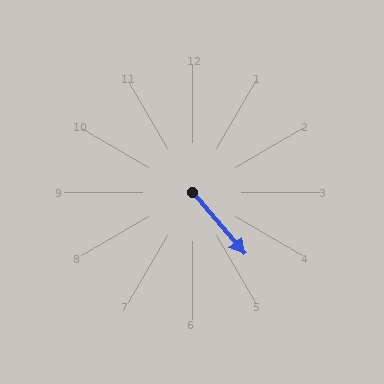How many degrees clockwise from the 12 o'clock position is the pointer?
Approximately 140 degrees.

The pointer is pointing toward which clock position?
Roughly 5 o'clock.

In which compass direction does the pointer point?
Southeast.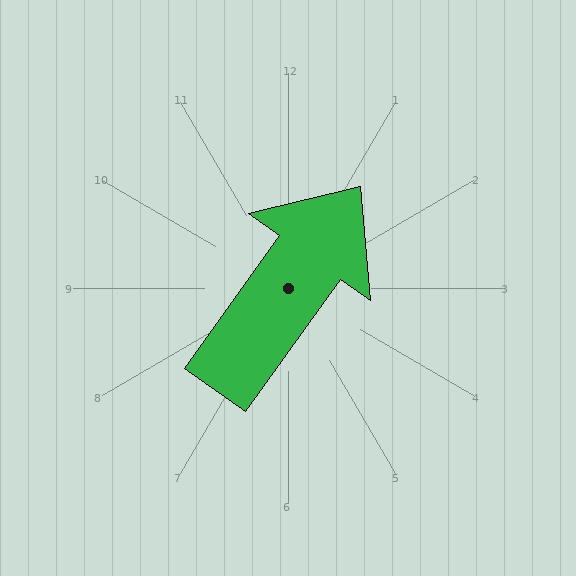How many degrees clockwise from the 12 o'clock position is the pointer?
Approximately 35 degrees.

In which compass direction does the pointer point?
Northeast.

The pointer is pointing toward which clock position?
Roughly 1 o'clock.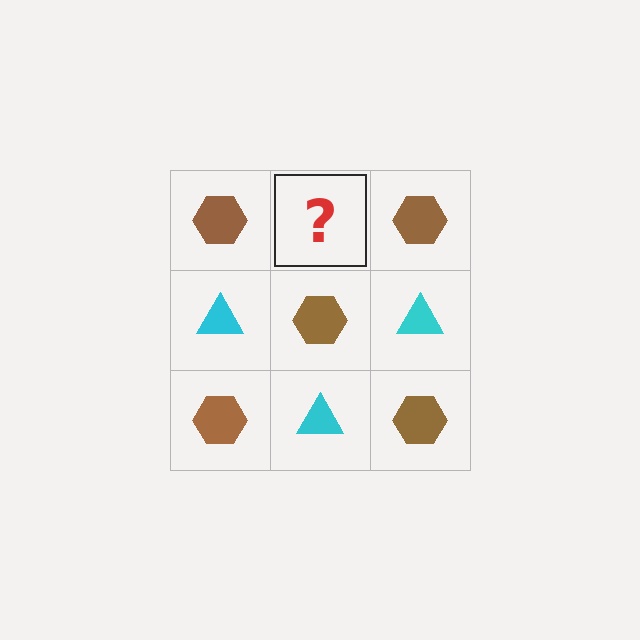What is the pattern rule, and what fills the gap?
The rule is that it alternates brown hexagon and cyan triangle in a checkerboard pattern. The gap should be filled with a cyan triangle.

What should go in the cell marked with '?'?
The missing cell should contain a cyan triangle.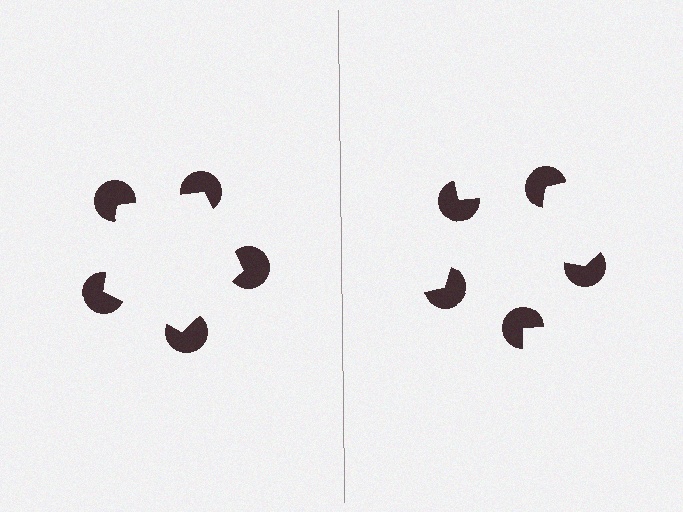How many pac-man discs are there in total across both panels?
10 — 5 on each side.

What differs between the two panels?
The pac-man discs are positioned identically on both sides; only the wedge orientations differ. On the left they align to a pentagon; on the right they are misaligned.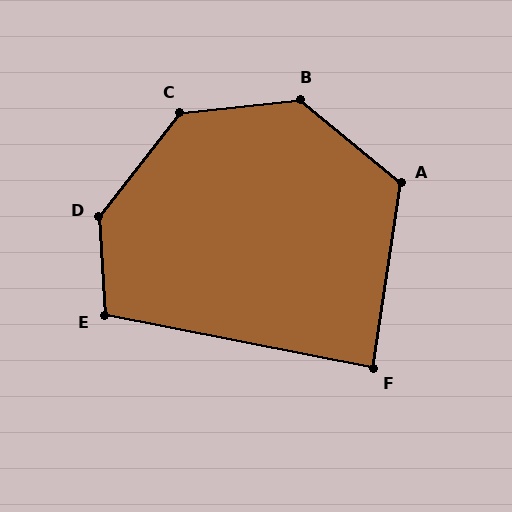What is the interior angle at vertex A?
Approximately 121 degrees (obtuse).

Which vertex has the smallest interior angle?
F, at approximately 87 degrees.